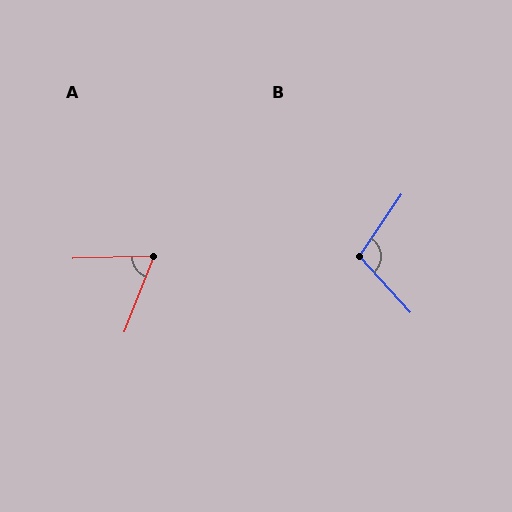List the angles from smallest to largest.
A (67°), B (103°).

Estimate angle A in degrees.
Approximately 67 degrees.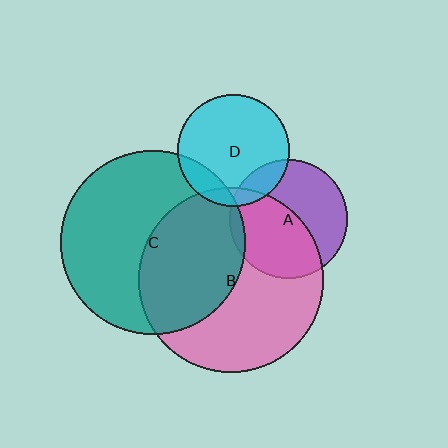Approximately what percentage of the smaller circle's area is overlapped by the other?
Approximately 45%.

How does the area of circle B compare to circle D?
Approximately 2.8 times.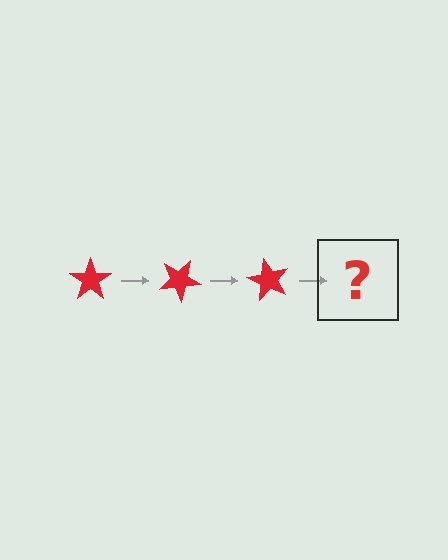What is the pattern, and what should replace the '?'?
The pattern is that the star rotates 30 degrees each step. The '?' should be a red star rotated 90 degrees.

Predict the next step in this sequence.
The next step is a red star rotated 90 degrees.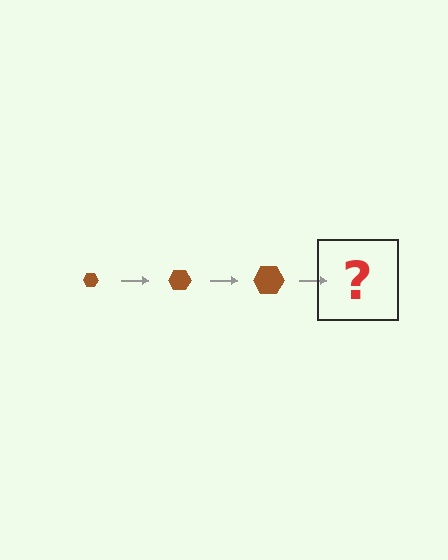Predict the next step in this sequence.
The next step is a brown hexagon, larger than the previous one.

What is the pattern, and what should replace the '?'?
The pattern is that the hexagon gets progressively larger each step. The '?' should be a brown hexagon, larger than the previous one.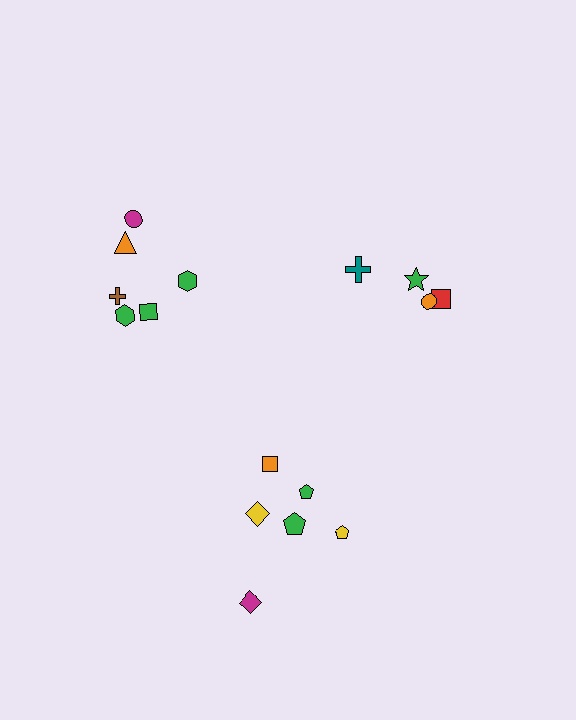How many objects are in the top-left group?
There are 6 objects.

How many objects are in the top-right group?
There are 4 objects.